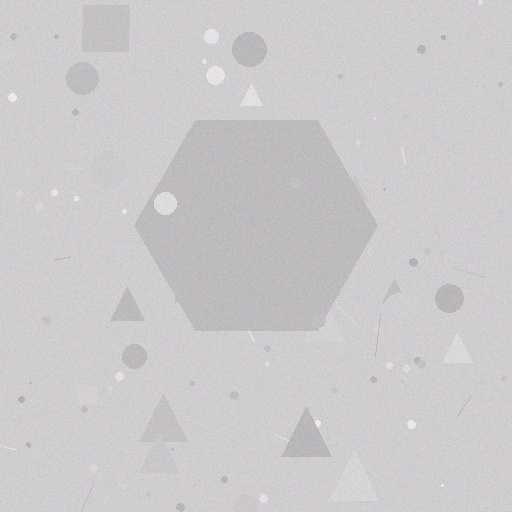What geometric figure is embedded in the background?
A hexagon is embedded in the background.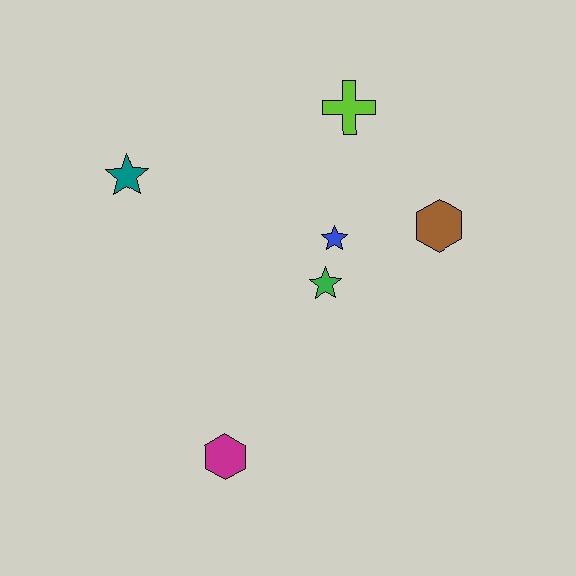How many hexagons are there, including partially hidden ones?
There are 2 hexagons.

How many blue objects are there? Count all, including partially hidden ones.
There is 1 blue object.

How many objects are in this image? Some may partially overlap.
There are 6 objects.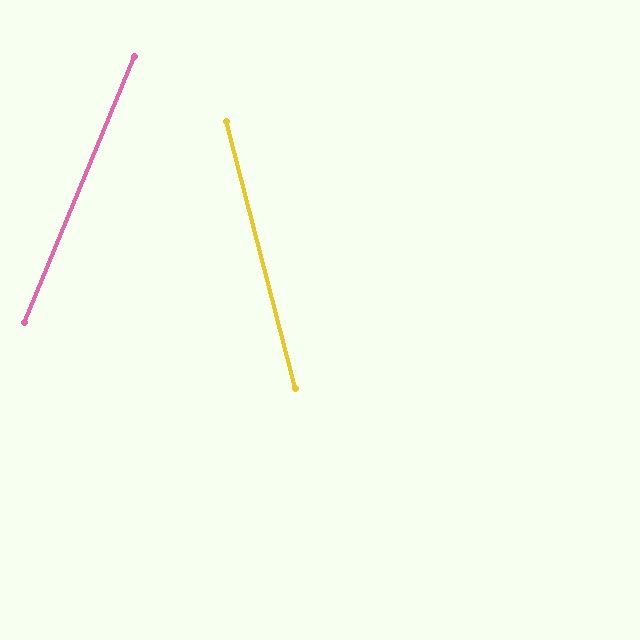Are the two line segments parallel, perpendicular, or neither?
Neither parallel nor perpendicular — they differ by about 37°.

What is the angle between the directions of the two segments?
Approximately 37 degrees.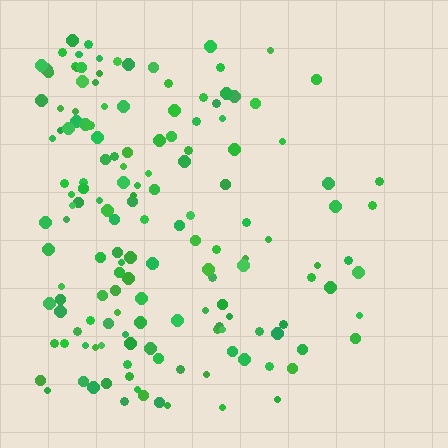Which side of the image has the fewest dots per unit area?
The right.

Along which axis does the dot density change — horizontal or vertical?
Horizontal.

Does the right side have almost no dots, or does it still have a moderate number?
Still a moderate number, just noticeably fewer than the left.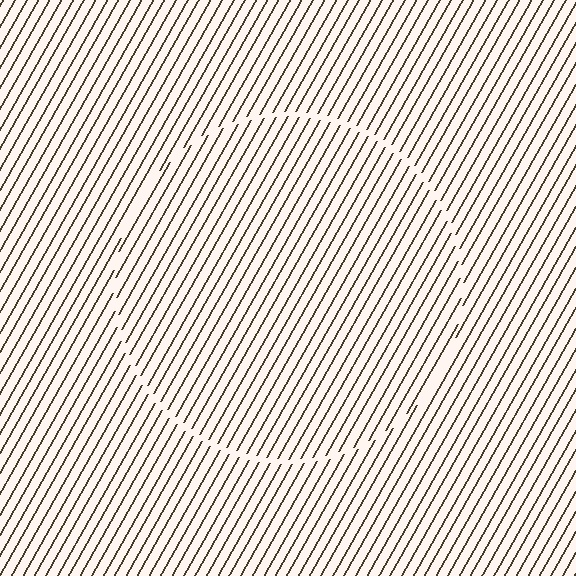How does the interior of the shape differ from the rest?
The interior of the shape contains the same grating, shifted by half a period — the contour is defined by the phase discontinuity where line-ends from the inner and outer gratings abut.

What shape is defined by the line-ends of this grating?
An illusory circle. The interior of the shape contains the same grating, shifted by half a period — the contour is defined by the phase discontinuity where line-ends from the inner and outer gratings abut.